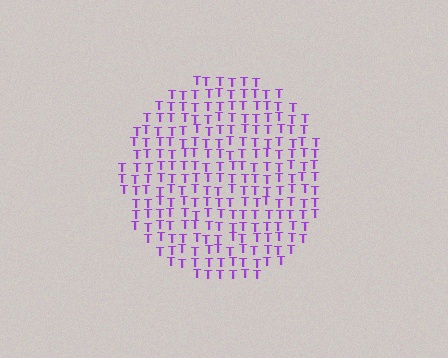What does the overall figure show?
The overall figure shows a circle.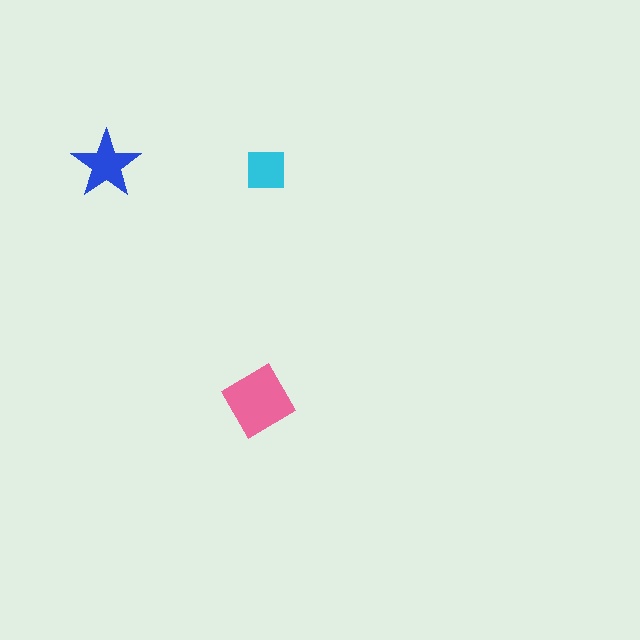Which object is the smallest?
The cyan square.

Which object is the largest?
The pink diamond.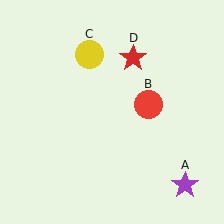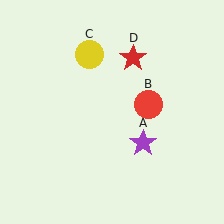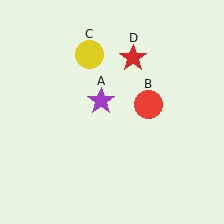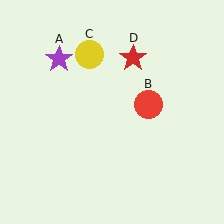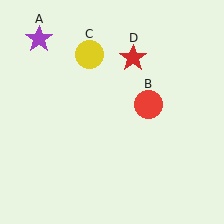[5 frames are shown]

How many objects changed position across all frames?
1 object changed position: purple star (object A).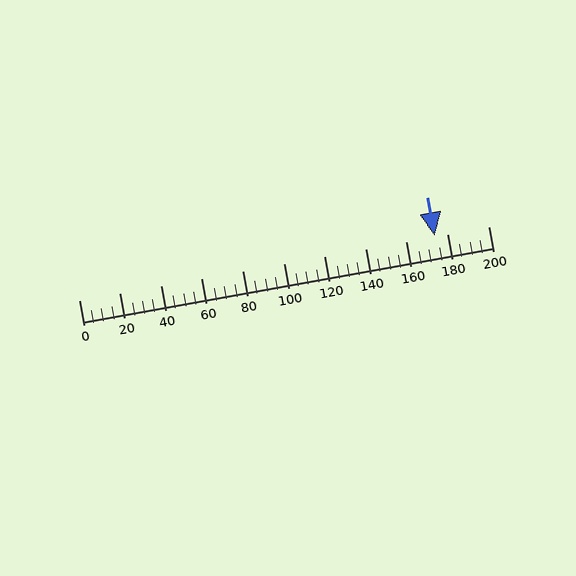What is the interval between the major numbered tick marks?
The major tick marks are spaced 20 units apart.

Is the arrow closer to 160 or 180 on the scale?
The arrow is closer to 180.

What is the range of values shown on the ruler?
The ruler shows values from 0 to 200.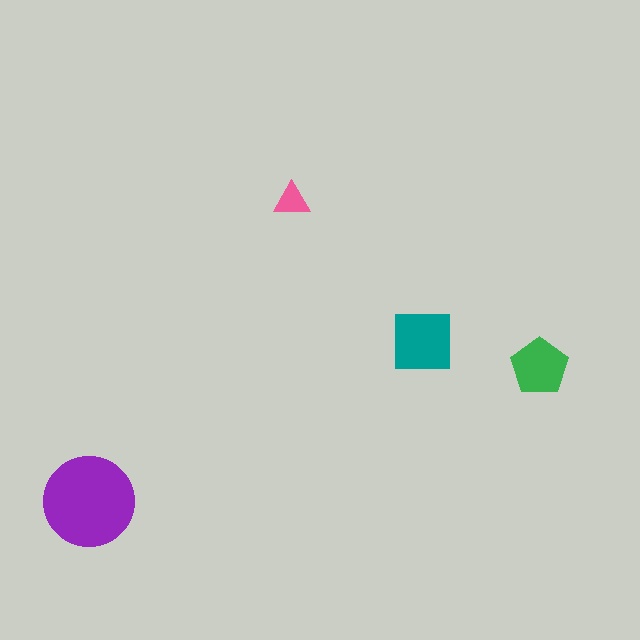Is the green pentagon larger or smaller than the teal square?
Smaller.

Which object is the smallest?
The pink triangle.